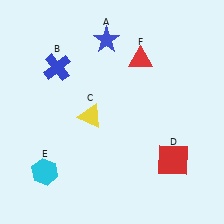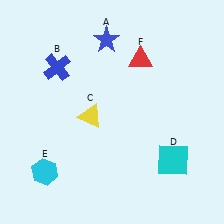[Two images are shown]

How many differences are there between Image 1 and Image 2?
There is 1 difference between the two images.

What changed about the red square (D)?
In Image 1, D is red. In Image 2, it changed to cyan.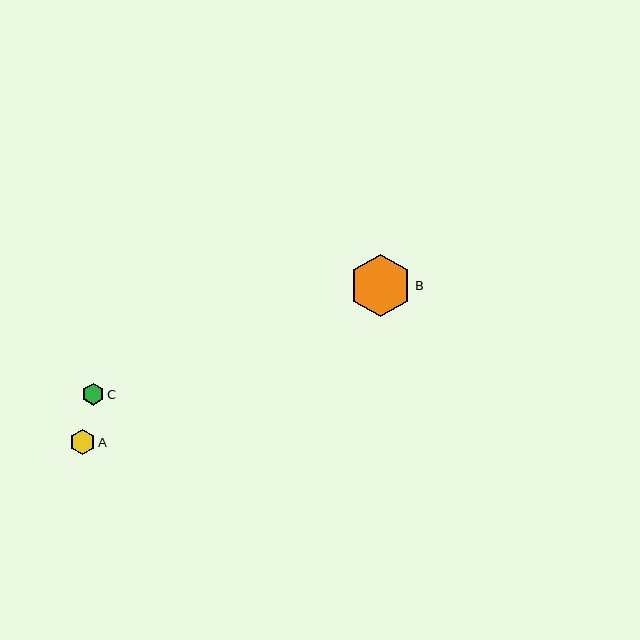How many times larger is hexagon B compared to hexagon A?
Hexagon B is approximately 2.5 times the size of hexagon A.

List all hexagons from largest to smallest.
From largest to smallest: B, A, C.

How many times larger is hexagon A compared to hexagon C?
Hexagon A is approximately 1.2 times the size of hexagon C.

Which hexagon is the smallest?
Hexagon C is the smallest with a size of approximately 21 pixels.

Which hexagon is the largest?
Hexagon B is the largest with a size of approximately 63 pixels.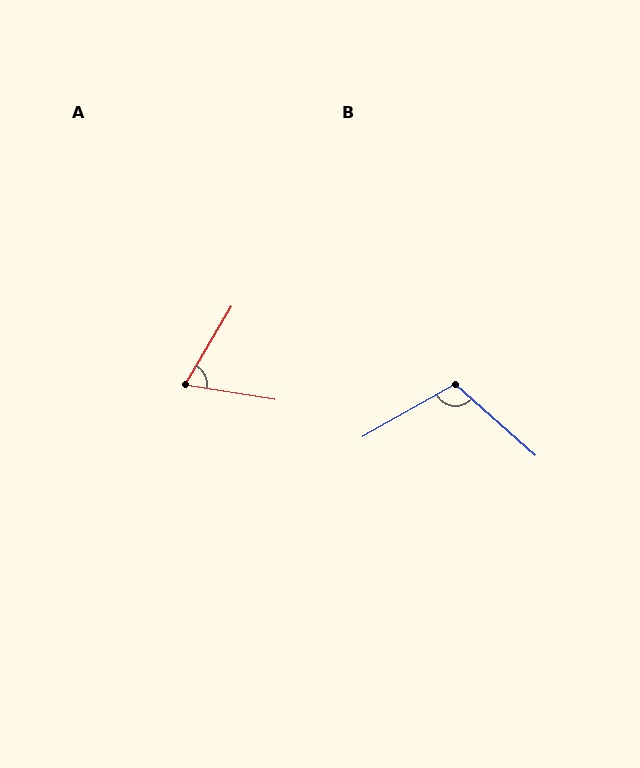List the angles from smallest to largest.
A (69°), B (109°).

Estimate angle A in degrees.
Approximately 69 degrees.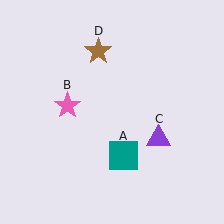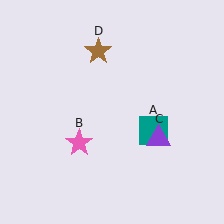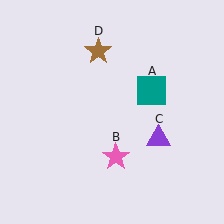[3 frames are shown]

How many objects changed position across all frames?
2 objects changed position: teal square (object A), pink star (object B).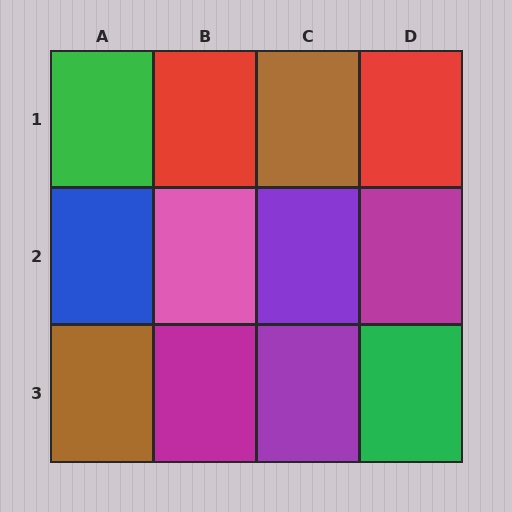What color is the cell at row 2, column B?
Pink.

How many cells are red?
2 cells are red.